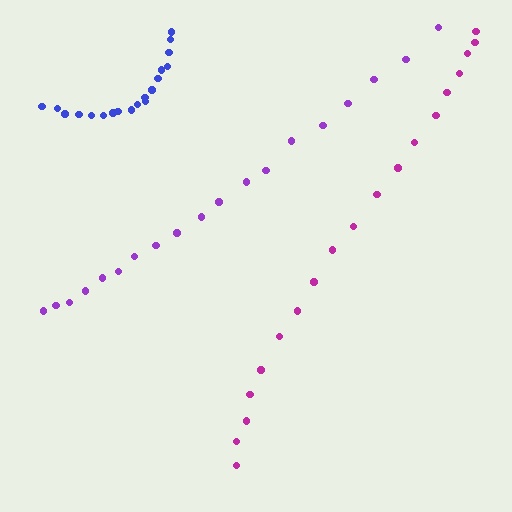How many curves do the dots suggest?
There are 3 distinct paths.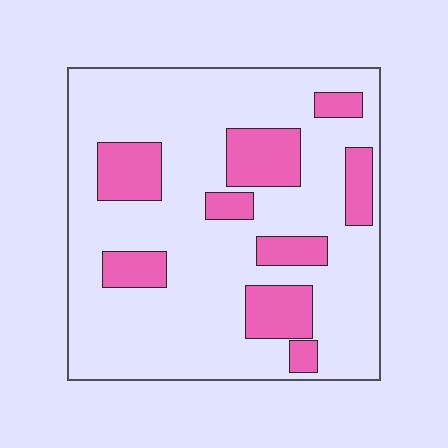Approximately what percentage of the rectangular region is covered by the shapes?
Approximately 25%.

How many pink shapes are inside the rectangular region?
9.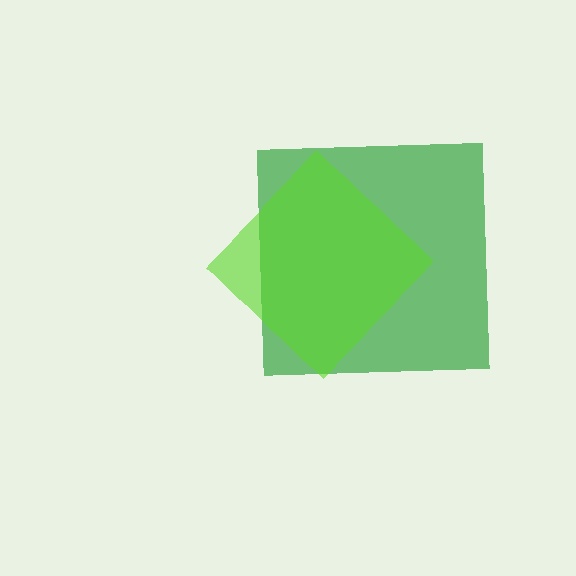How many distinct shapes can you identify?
There are 2 distinct shapes: a green square, a lime diamond.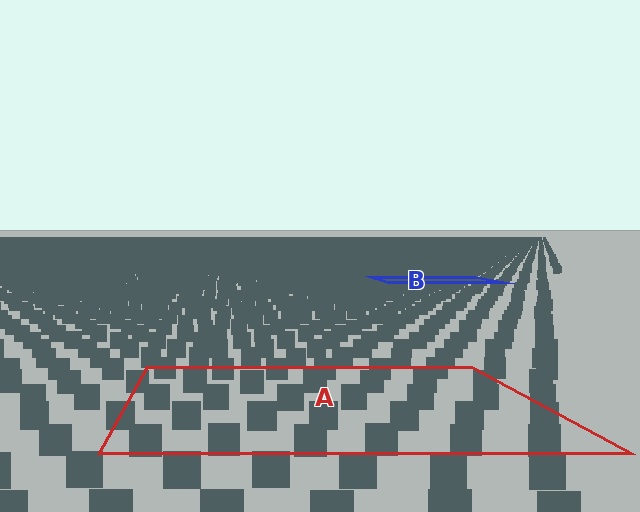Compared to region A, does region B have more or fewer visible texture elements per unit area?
Region B has more texture elements per unit area — they are packed more densely because it is farther away.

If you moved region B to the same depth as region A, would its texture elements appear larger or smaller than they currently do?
They would appear larger. At a closer depth, the same texture elements are projected at a bigger on-screen size.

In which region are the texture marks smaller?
The texture marks are smaller in region B, because it is farther away.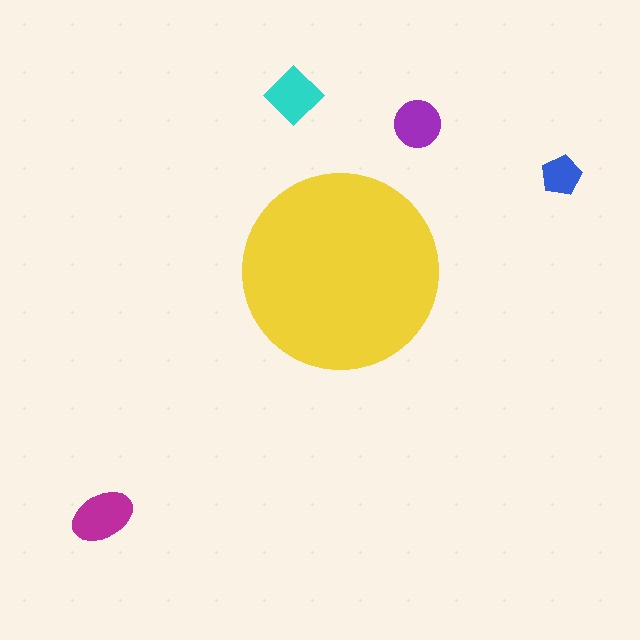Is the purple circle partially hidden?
No, the purple circle is fully visible.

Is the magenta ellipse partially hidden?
No, the magenta ellipse is fully visible.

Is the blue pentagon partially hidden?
No, the blue pentagon is fully visible.